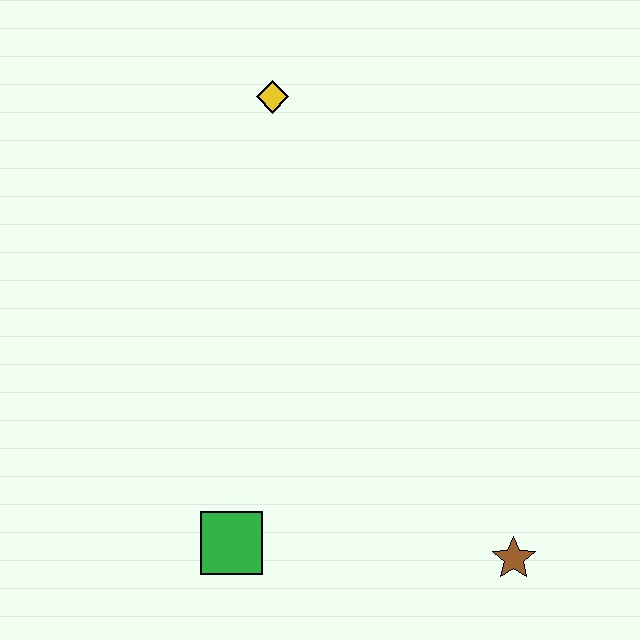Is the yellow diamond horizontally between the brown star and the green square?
Yes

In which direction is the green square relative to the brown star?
The green square is to the left of the brown star.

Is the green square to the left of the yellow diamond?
Yes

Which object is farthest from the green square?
The yellow diamond is farthest from the green square.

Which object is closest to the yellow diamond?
The green square is closest to the yellow diamond.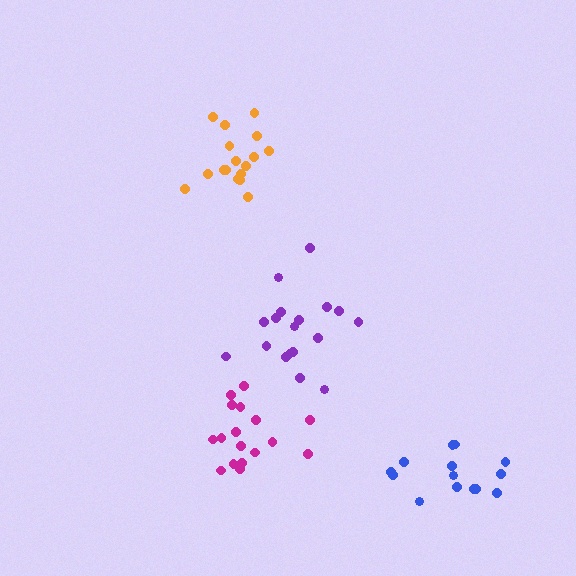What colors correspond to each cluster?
The clusters are colored: blue, purple, magenta, orange.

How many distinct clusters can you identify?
There are 4 distinct clusters.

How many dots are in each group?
Group 1: 14 dots, Group 2: 18 dots, Group 3: 17 dots, Group 4: 17 dots (66 total).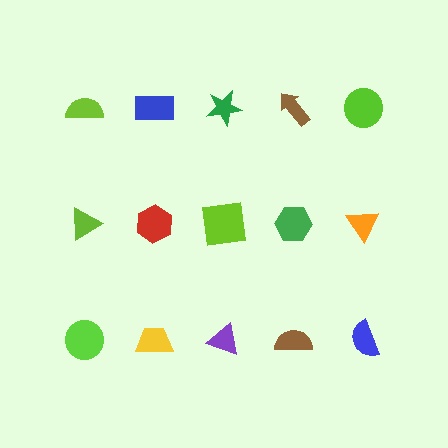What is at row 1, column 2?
A blue rectangle.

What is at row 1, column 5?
A lime circle.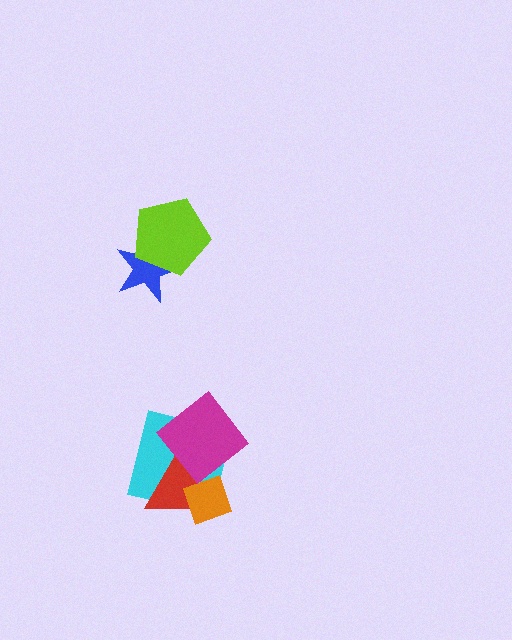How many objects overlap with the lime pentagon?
1 object overlaps with the lime pentagon.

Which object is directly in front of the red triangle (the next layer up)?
The orange diamond is directly in front of the red triangle.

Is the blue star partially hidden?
Yes, it is partially covered by another shape.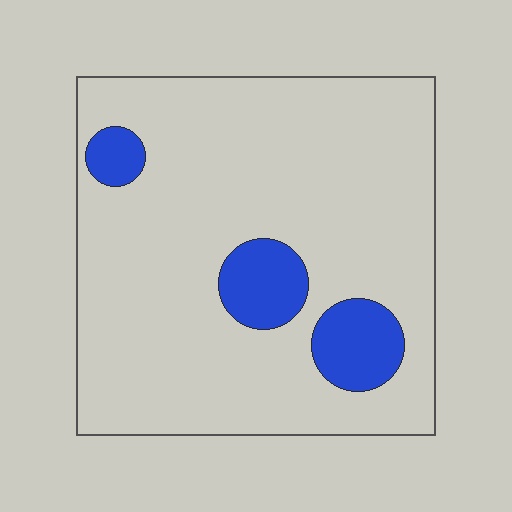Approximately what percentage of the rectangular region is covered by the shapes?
Approximately 15%.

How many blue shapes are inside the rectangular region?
3.